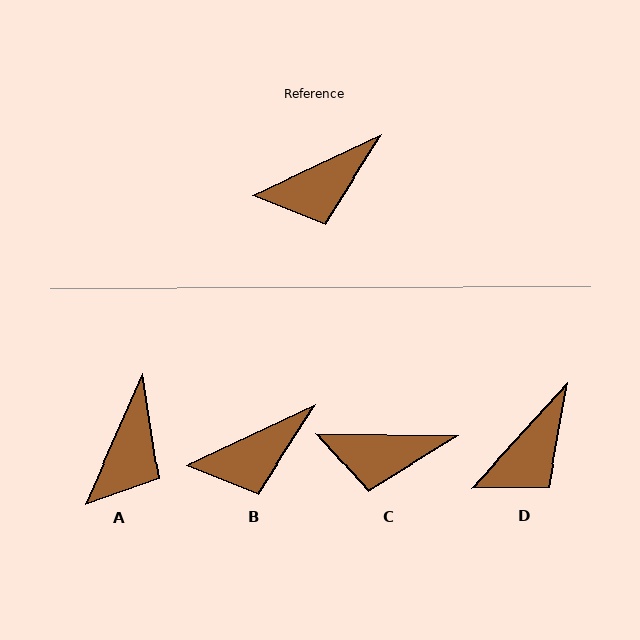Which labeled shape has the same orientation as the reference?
B.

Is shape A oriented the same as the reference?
No, it is off by about 41 degrees.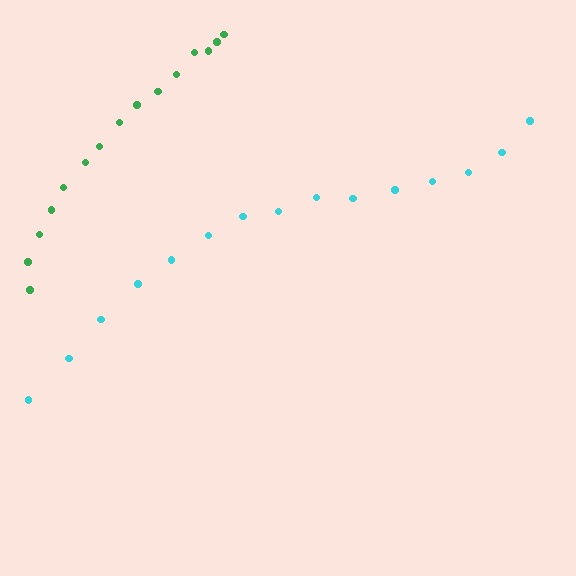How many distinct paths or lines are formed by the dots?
There are 2 distinct paths.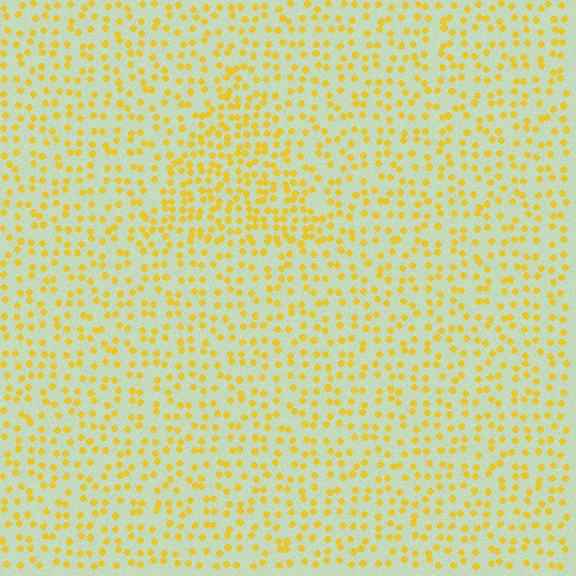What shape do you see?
I see a triangle.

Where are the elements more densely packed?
The elements are more densely packed inside the triangle boundary.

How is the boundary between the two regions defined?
The boundary is defined by a change in element density (approximately 1.8x ratio). All elements are the same color, size, and shape.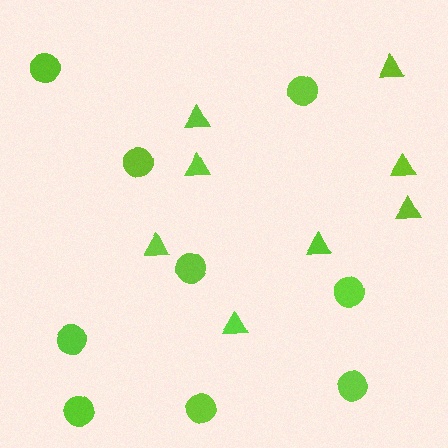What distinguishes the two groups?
There are 2 groups: one group of circles (9) and one group of triangles (8).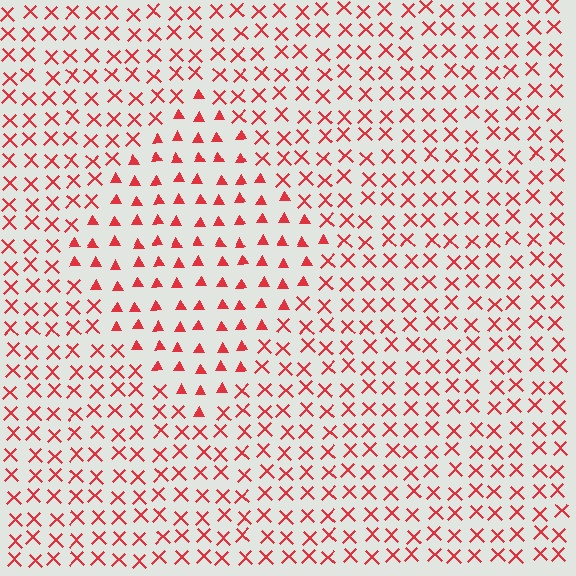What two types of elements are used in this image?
The image uses triangles inside the diamond region and X marks outside it.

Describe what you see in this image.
The image is filled with small red elements arranged in a uniform grid. A diamond-shaped region contains triangles, while the surrounding area contains X marks. The boundary is defined purely by the change in element shape.